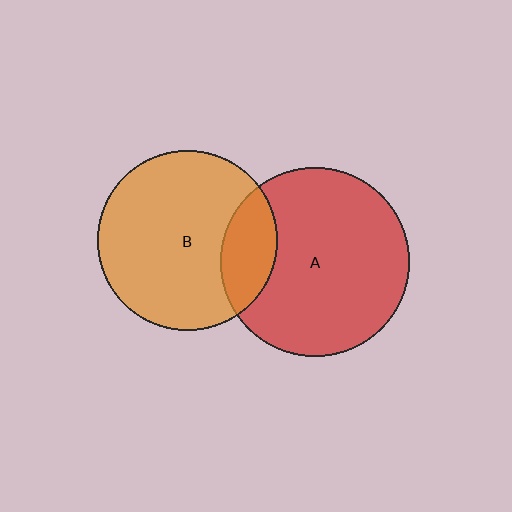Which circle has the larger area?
Circle A (red).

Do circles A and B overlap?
Yes.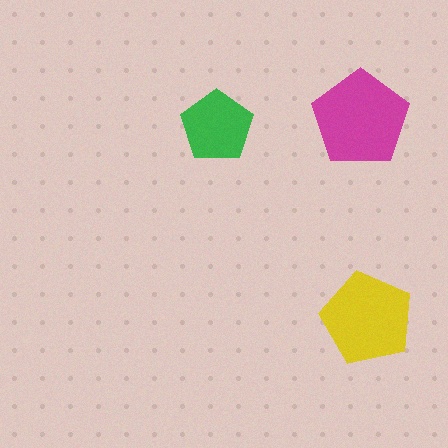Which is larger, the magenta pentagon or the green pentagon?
The magenta one.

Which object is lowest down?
The yellow pentagon is bottommost.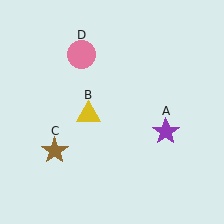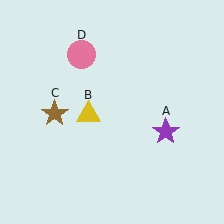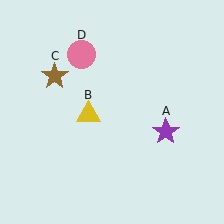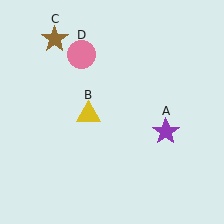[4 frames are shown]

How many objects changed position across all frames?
1 object changed position: brown star (object C).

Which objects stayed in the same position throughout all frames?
Purple star (object A) and yellow triangle (object B) and pink circle (object D) remained stationary.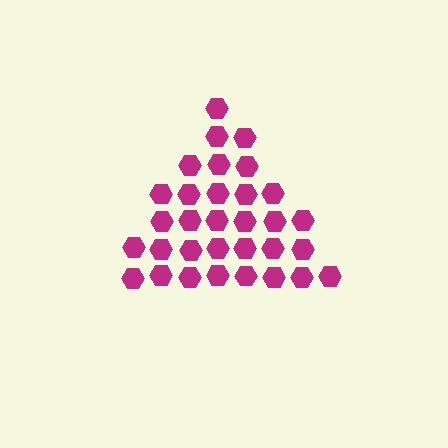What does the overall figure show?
The overall figure shows a triangle.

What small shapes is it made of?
It is made of small hexagons.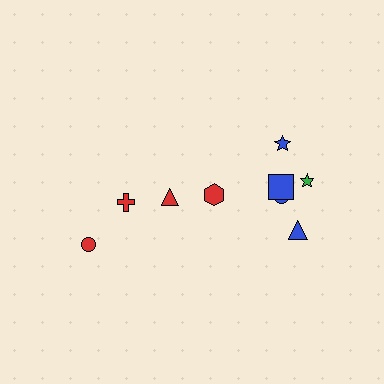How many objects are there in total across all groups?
There are 9 objects.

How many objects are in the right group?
There are 6 objects.